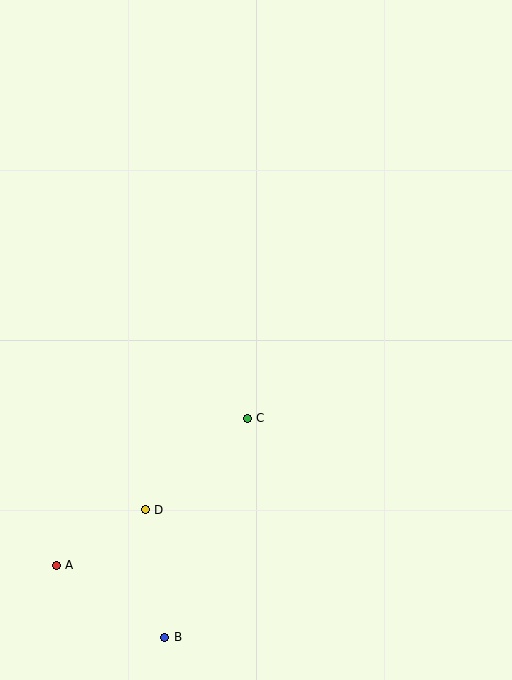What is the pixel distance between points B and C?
The distance between B and C is 234 pixels.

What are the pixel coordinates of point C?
Point C is at (247, 418).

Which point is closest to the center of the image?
Point C at (247, 418) is closest to the center.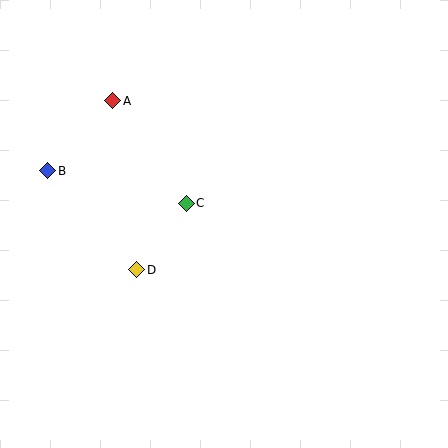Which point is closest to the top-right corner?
Point C is closest to the top-right corner.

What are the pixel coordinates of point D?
Point D is at (137, 270).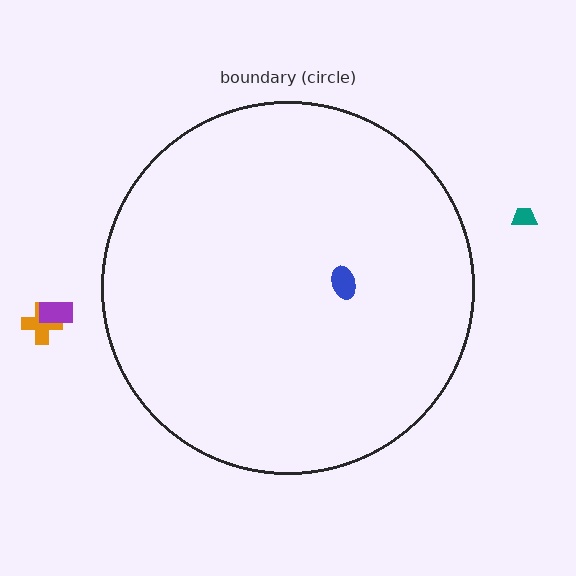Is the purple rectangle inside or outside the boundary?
Outside.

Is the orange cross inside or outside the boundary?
Outside.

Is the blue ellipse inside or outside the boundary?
Inside.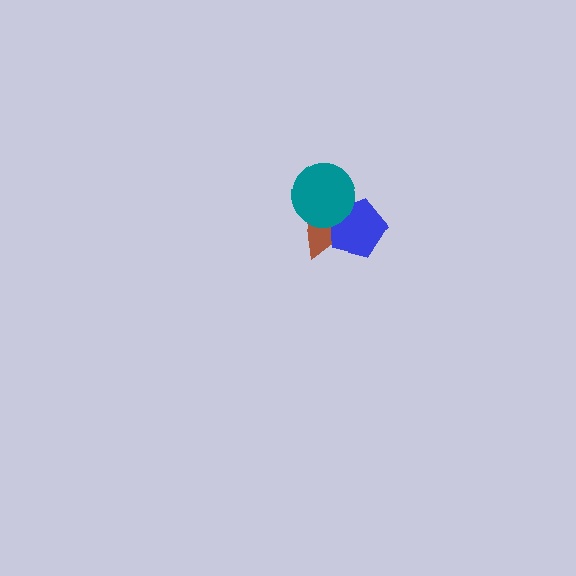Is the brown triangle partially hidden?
Yes, it is partially covered by another shape.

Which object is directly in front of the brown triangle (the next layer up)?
The blue pentagon is directly in front of the brown triangle.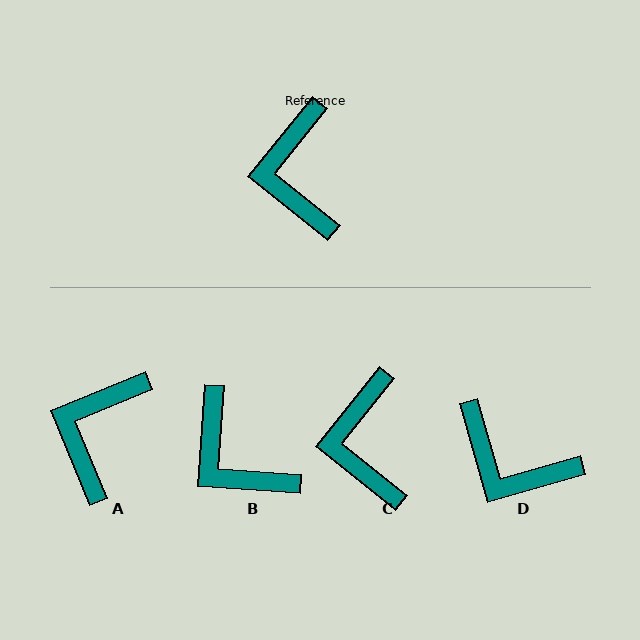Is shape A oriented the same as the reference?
No, it is off by about 29 degrees.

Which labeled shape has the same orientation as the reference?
C.